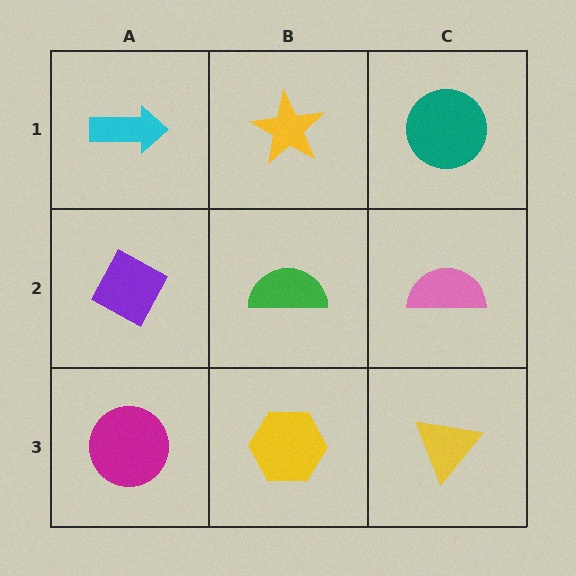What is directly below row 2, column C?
A yellow triangle.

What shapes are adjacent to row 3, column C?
A pink semicircle (row 2, column C), a yellow hexagon (row 3, column B).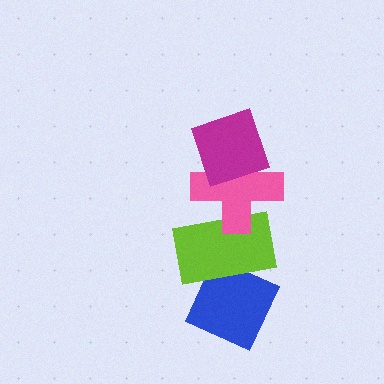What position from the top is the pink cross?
The pink cross is 2nd from the top.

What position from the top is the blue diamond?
The blue diamond is 4th from the top.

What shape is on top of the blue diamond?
The lime rectangle is on top of the blue diamond.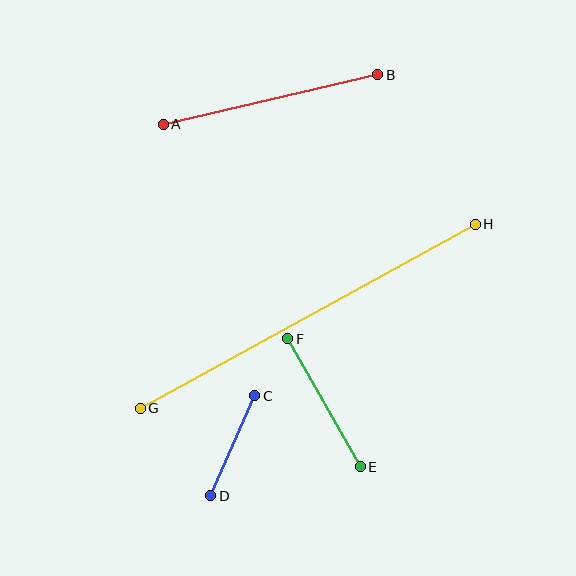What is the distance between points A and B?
The distance is approximately 220 pixels.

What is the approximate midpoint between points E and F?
The midpoint is at approximately (324, 403) pixels.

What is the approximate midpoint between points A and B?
The midpoint is at approximately (271, 100) pixels.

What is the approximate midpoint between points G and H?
The midpoint is at approximately (308, 316) pixels.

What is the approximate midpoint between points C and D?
The midpoint is at approximately (233, 446) pixels.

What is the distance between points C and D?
The distance is approximately 109 pixels.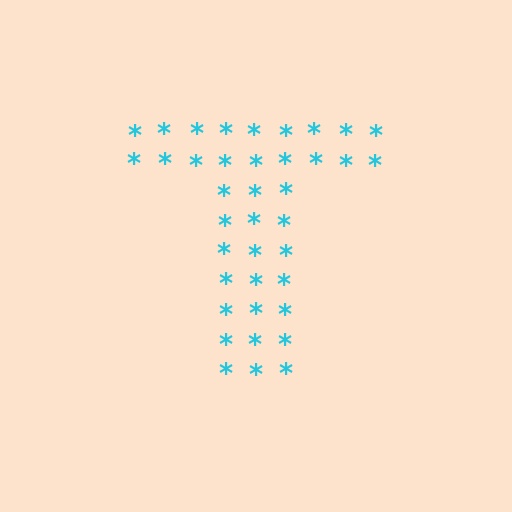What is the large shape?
The large shape is the letter T.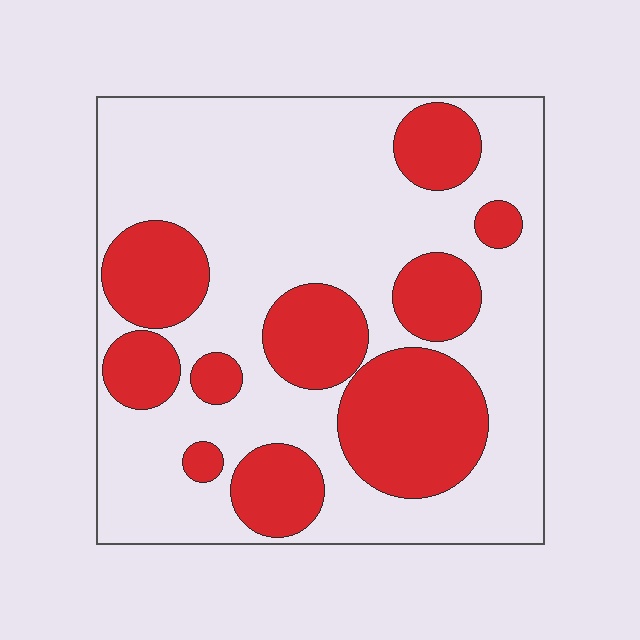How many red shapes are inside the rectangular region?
10.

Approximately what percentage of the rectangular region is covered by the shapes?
Approximately 35%.